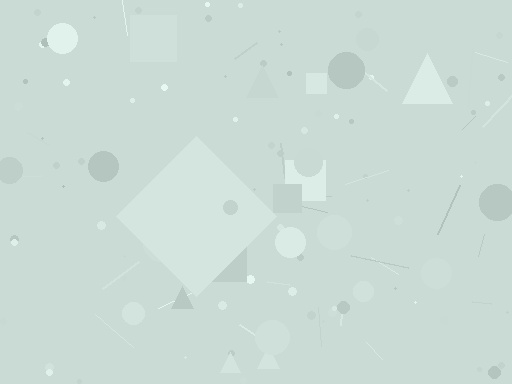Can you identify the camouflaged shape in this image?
The camouflaged shape is a diamond.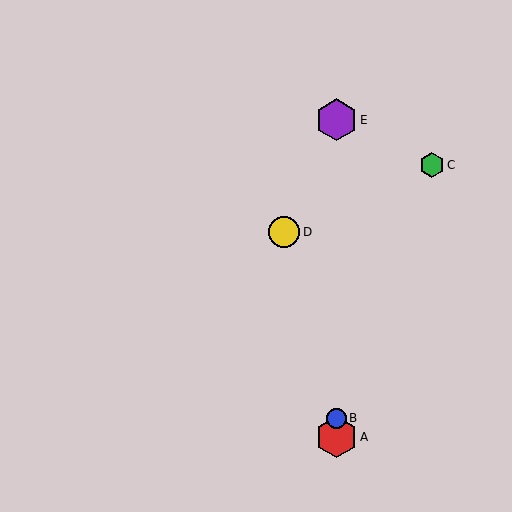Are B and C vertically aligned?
No, B is at x≈336 and C is at x≈432.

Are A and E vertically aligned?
Yes, both are at x≈336.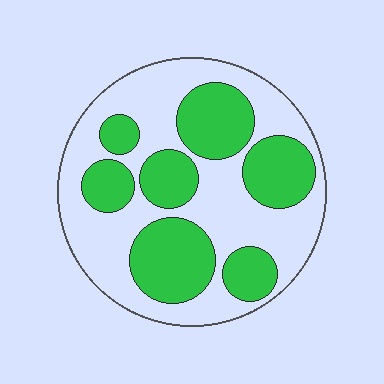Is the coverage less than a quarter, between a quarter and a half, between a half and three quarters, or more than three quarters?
Between a quarter and a half.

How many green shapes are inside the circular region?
7.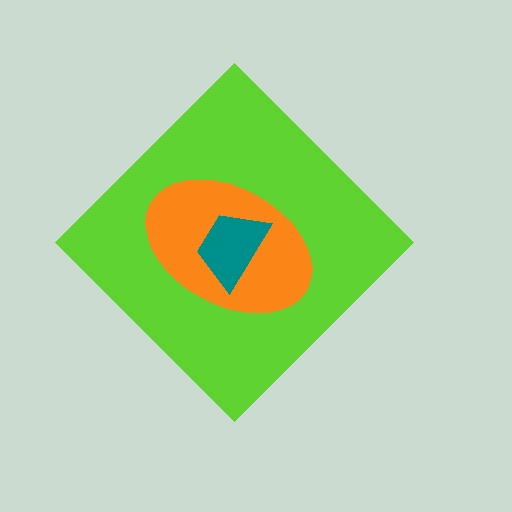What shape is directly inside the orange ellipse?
The teal trapezoid.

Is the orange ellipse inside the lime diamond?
Yes.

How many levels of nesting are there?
3.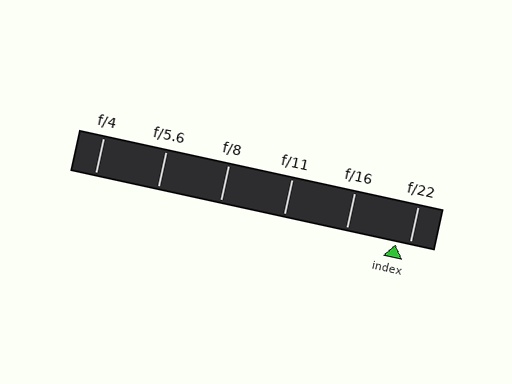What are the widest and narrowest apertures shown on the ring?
The widest aperture shown is f/4 and the narrowest is f/22.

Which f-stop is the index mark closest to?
The index mark is closest to f/22.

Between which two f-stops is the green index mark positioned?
The index mark is between f/16 and f/22.